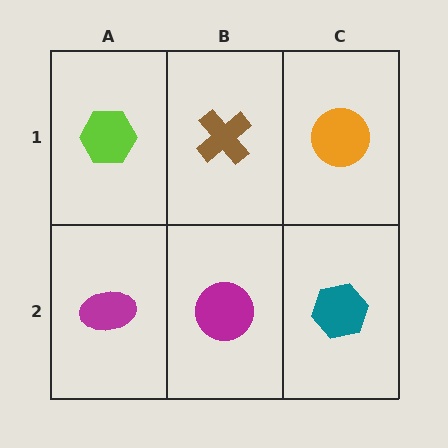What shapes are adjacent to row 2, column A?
A lime hexagon (row 1, column A), a magenta circle (row 2, column B).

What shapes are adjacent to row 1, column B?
A magenta circle (row 2, column B), a lime hexagon (row 1, column A), an orange circle (row 1, column C).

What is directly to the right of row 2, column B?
A teal hexagon.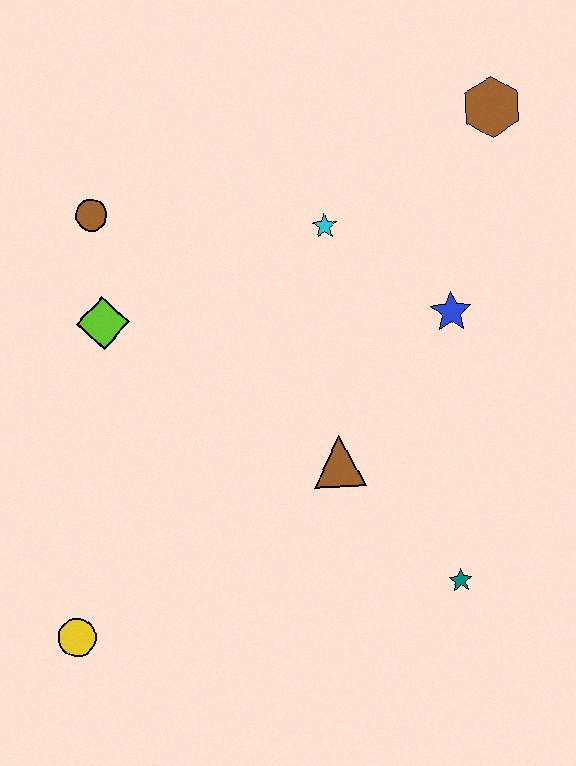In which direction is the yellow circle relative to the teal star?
The yellow circle is to the left of the teal star.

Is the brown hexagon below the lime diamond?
No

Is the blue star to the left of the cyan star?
No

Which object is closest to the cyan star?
The blue star is closest to the cyan star.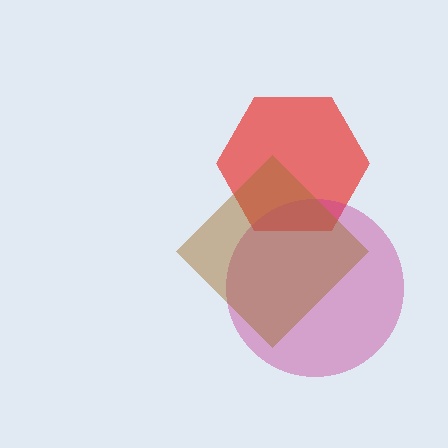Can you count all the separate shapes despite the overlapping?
Yes, there are 3 separate shapes.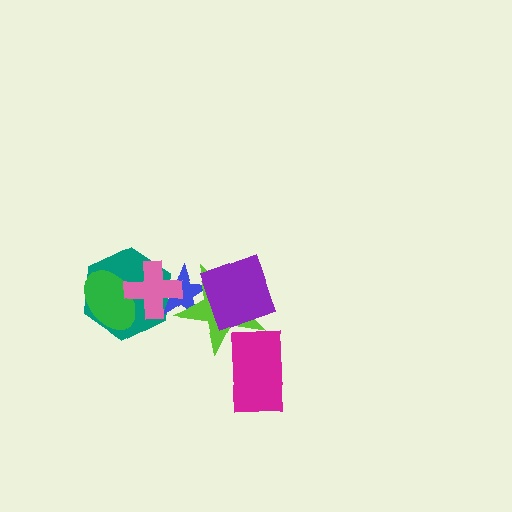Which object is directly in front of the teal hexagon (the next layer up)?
The blue star is directly in front of the teal hexagon.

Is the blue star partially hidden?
Yes, it is partially covered by another shape.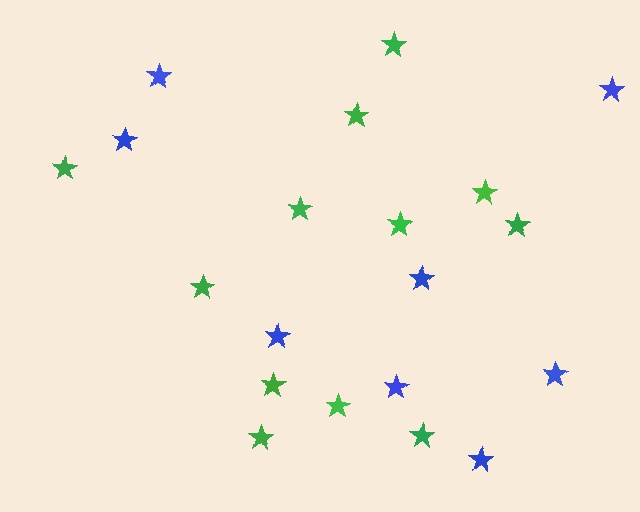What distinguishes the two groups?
There are 2 groups: one group of blue stars (8) and one group of green stars (12).